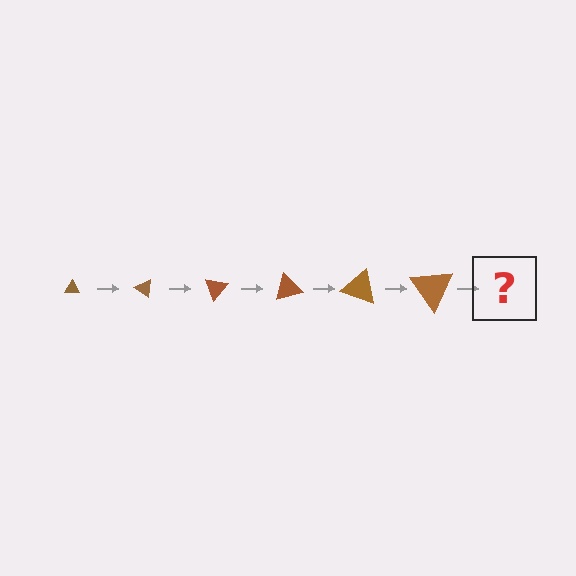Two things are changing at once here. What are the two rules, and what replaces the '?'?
The two rules are that the triangle grows larger each step and it rotates 35 degrees each step. The '?' should be a triangle, larger than the previous one and rotated 210 degrees from the start.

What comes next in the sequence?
The next element should be a triangle, larger than the previous one and rotated 210 degrees from the start.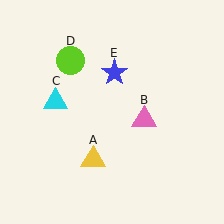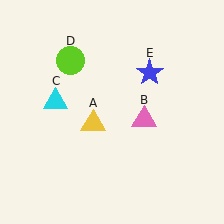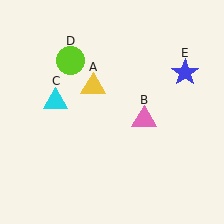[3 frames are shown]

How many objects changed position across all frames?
2 objects changed position: yellow triangle (object A), blue star (object E).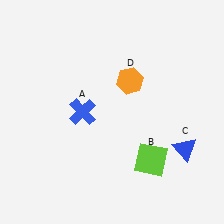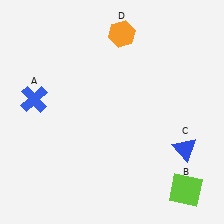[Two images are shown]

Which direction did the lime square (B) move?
The lime square (B) moved right.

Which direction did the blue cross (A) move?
The blue cross (A) moved left.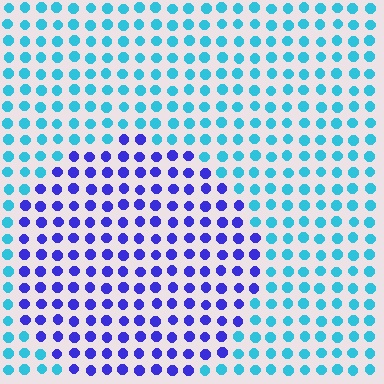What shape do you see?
I see a circle.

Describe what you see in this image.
The image is filled with small cyan elements in a uniform arrangement. A circle-shaped region is visible where the elements are tinted to a slightly different hue, forming a subtle color boundary.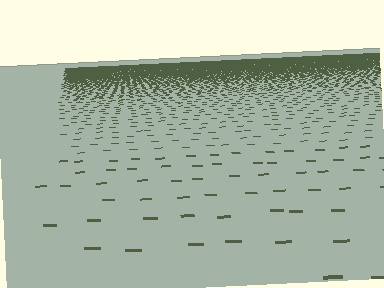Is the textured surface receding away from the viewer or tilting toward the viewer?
The surface is receding away from the viewer. Texture elements get smaller and denser toward the top.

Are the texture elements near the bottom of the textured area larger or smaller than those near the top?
Larger. Near the bottom, elements are closer to the viewer and appear at a bigger on-screen size.